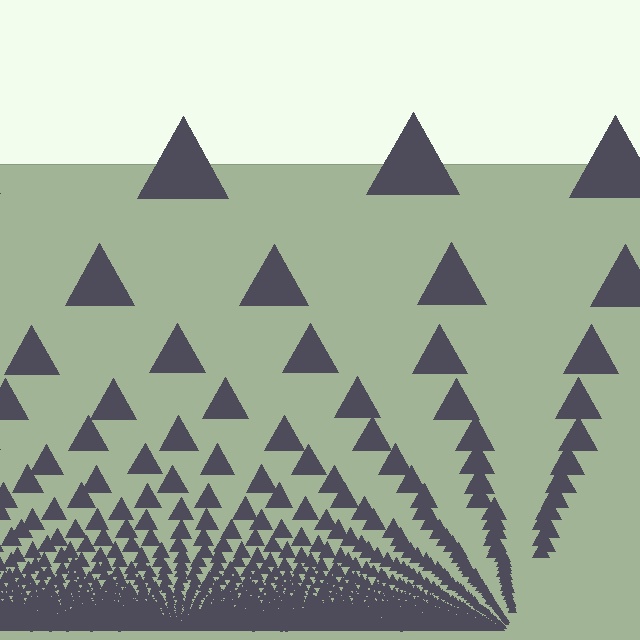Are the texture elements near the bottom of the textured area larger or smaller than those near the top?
Smaller. The gradient is inverted — elements near the bottom are smaller and denser.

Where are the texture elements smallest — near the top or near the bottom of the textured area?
Near the bottom.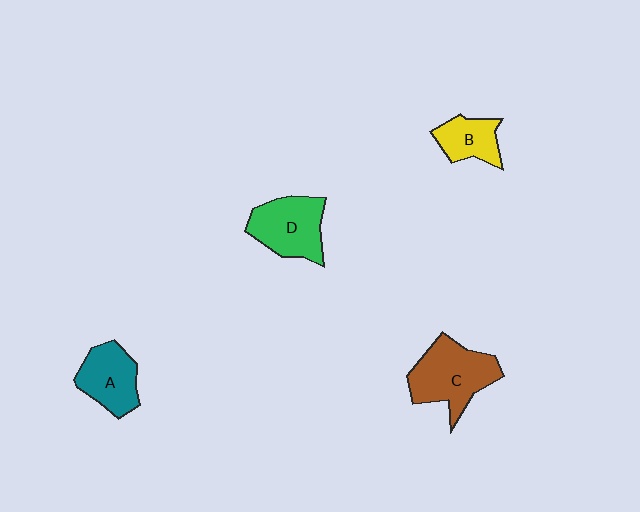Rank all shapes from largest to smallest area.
From largest to smallest: C (brown), D (green), A (teal), B (yellow).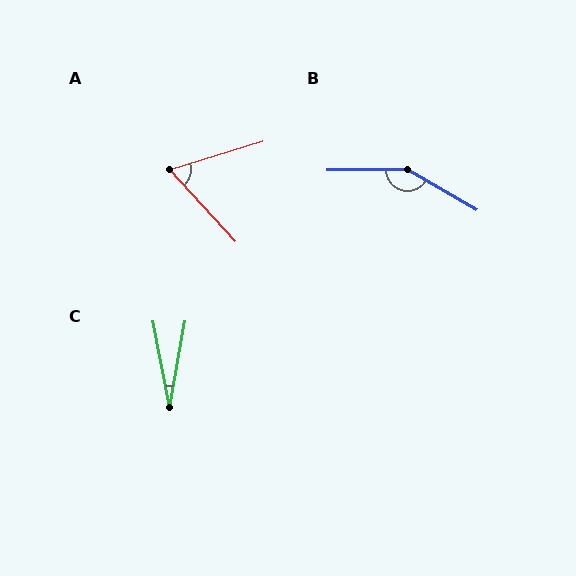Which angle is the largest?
B, at approximately 149 degrees.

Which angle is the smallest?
C, at approximately 21 degrees.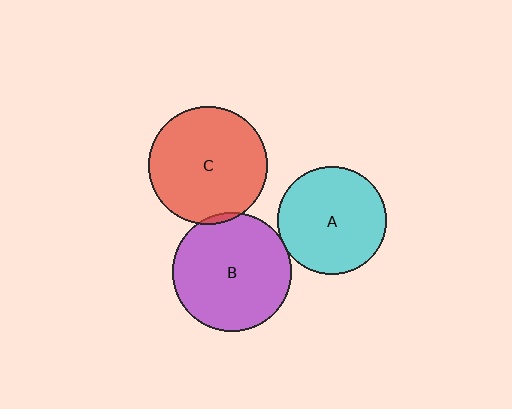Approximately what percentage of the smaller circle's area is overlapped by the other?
Approximately 5%.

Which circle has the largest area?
Circle B (purple).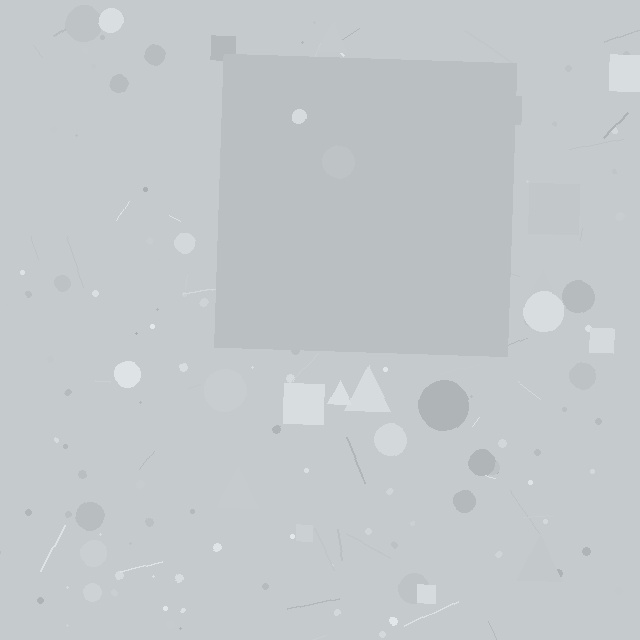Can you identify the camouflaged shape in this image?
The camouflaged shape is a square.